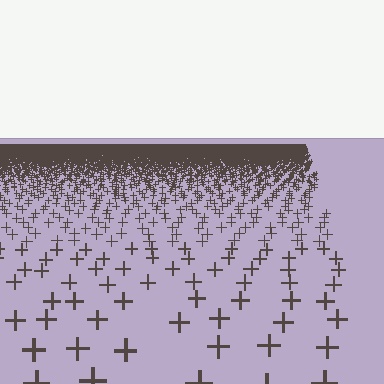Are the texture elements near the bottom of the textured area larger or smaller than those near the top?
Larger. Near the bottom, elements are closer to the viewer and appear at a bigger on-screen size.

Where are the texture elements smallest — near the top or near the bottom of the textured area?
Near the top.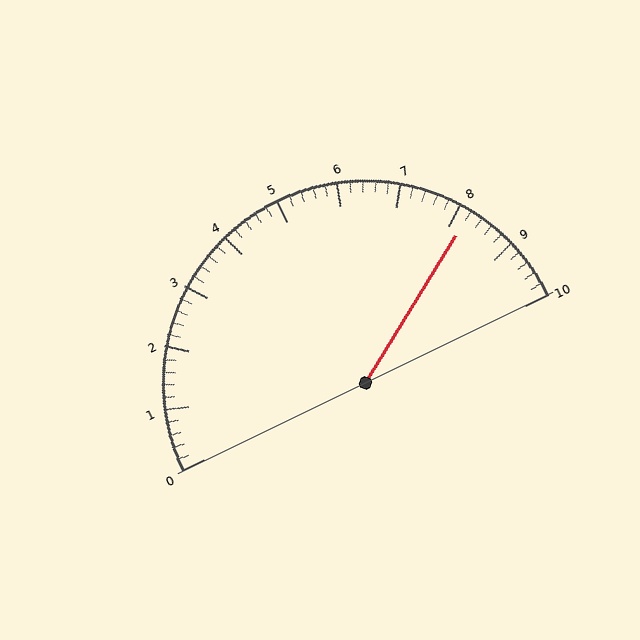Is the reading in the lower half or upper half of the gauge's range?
The reading is in the upper half of the range (0 to 10).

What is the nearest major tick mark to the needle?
The nearest major tick mark is 8.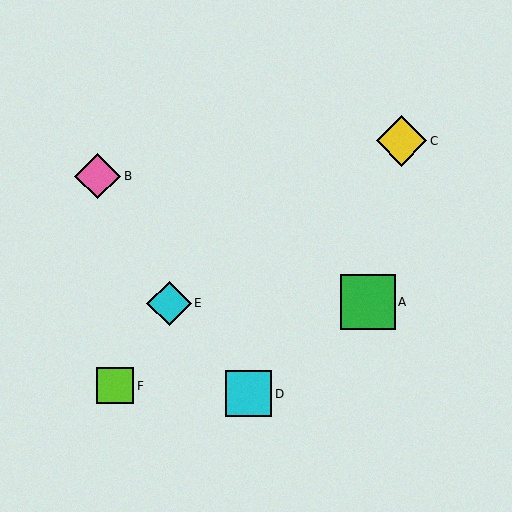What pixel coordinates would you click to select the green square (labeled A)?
Click at (368, 302) to select the green square A.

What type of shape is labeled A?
Shape A is a green square.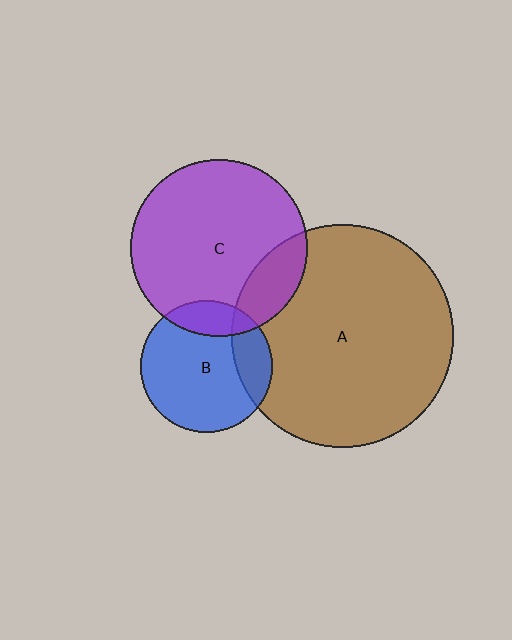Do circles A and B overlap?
Yes.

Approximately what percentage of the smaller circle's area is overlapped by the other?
Approximately 20%.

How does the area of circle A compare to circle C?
Approximately 1.6 times.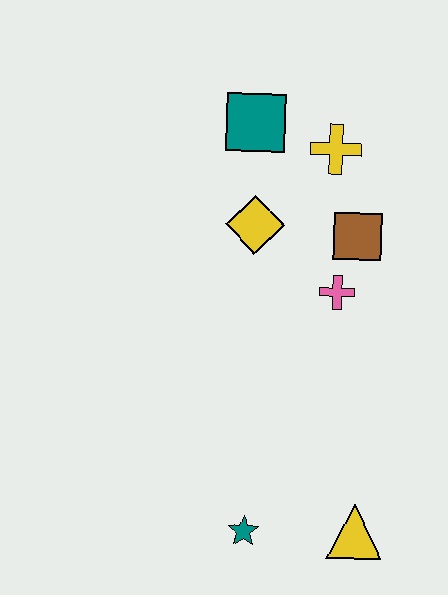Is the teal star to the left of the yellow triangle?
Yes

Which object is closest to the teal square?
The yellow cross is closest to the teal square.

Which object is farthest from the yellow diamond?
The yellow triangle is farthest from the yellow diamond.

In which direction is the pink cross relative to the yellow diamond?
The pink cross is to the right of the yellow diamond.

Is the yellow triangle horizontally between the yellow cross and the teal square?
No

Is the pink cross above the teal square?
No